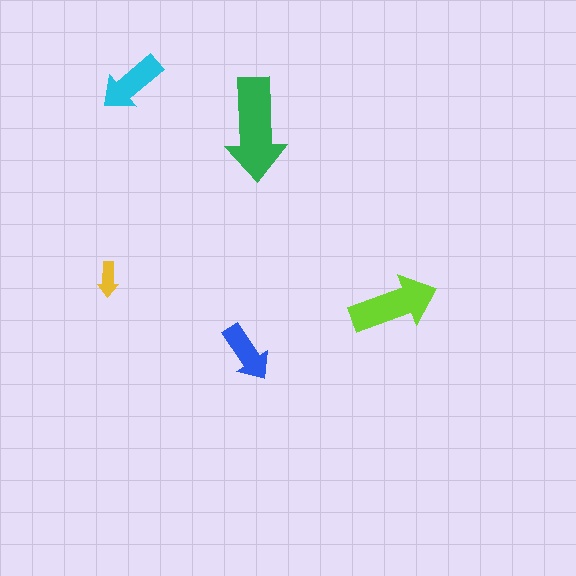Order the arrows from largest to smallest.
the green one, the lime one, the cyan one, the blue one, the yellow one.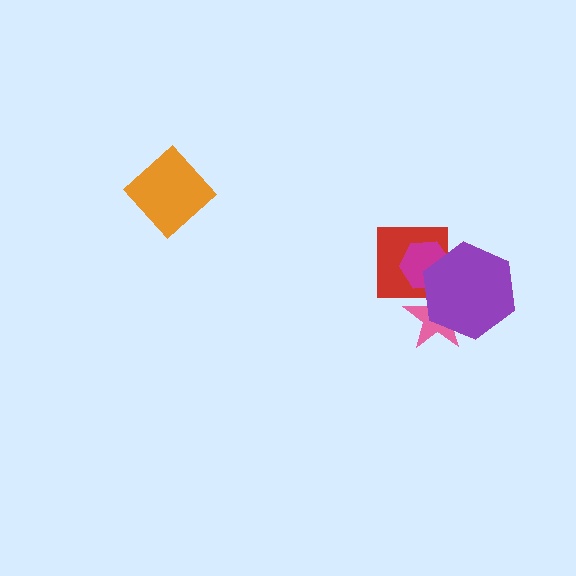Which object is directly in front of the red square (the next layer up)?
The pink star is directly in front of the red square.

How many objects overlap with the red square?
3 objects overlap with the red square.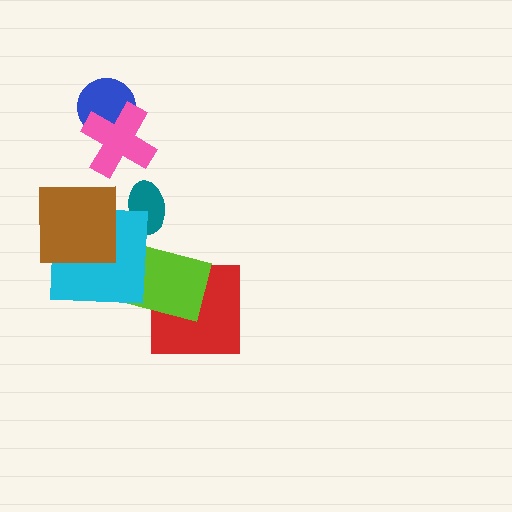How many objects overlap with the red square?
1 object overlaps with the red square.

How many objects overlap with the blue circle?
1 object overlaps with the blue circle.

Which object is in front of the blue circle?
The pink cross is in front of the blue circle.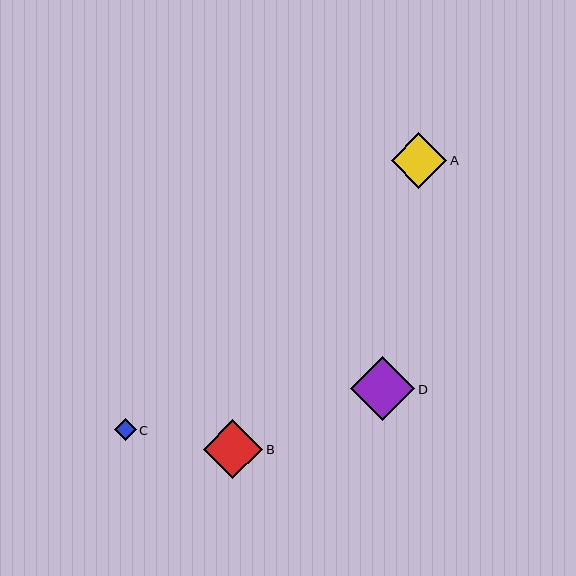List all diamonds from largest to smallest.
From largest to smallest: D, B, A, C.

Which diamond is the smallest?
Diamond C is the smallest with a size of approximately 22 pixels.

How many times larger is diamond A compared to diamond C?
Diamond A is approximately 2.5 times the size of diamond C.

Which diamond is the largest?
Diamond D is the largest with a size of approximately 64 pixels.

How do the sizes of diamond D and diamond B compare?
Diamond D and diamond B are approximately the same size.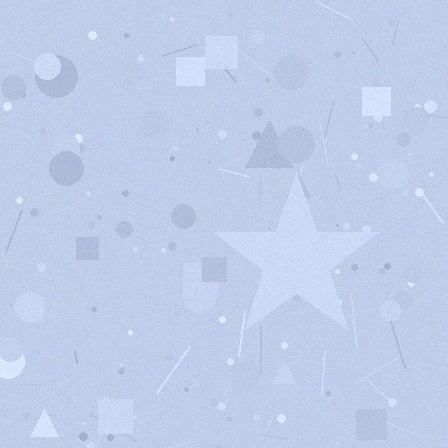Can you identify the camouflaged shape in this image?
The camouflaged shape is a star.